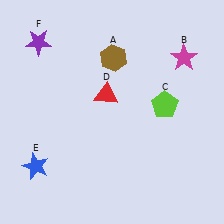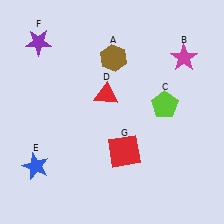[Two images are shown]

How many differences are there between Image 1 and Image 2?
There is 1 difference between the two images.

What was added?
A red square (G) was added in Image 2.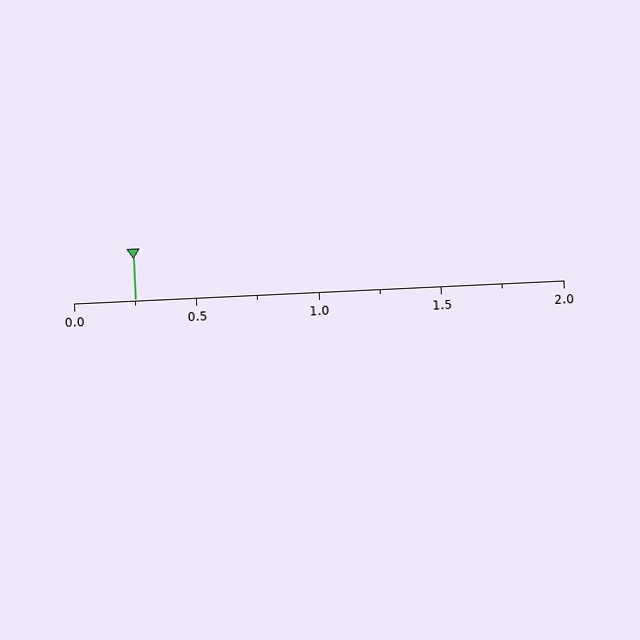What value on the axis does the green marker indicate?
The marker indicates approximately 0.25.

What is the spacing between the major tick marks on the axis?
The major ticks are spaced 0.5 apart.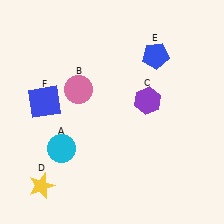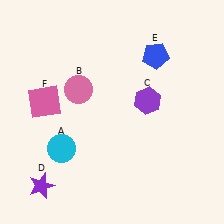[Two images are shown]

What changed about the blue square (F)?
In Image 1, F is blue. In Image 2, it changed to pink.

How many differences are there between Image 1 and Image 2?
There are 2 differences between the two images.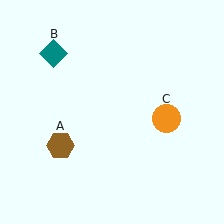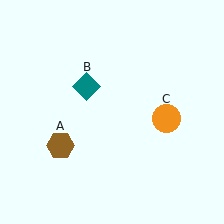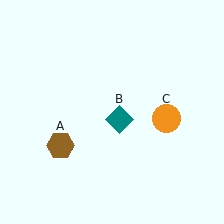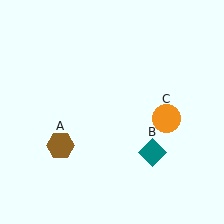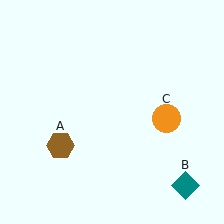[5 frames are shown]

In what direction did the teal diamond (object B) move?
The teal diamond (object B) moved down and to the right.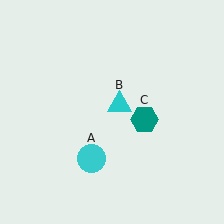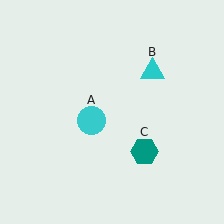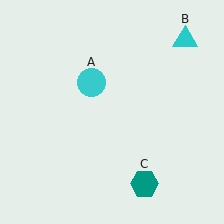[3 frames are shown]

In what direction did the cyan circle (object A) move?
The cyan circle (object A) moved up.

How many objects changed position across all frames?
3 objects changed position: cyan circle (object A), cyan triangle (object B), teal hexagon (object C).